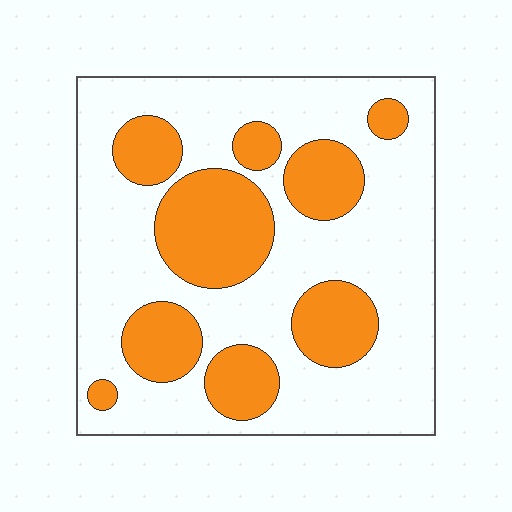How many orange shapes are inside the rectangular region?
9.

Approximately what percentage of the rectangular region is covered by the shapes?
Approximately 30%.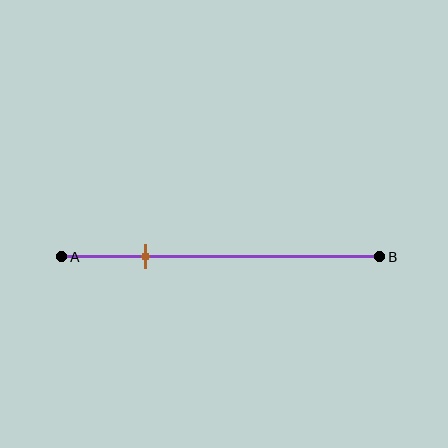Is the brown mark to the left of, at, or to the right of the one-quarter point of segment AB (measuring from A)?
The brown mark is approximately at the one-quarter point of segment AB.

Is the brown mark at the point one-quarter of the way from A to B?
Yes, the mark is approximately at the one-quarter point.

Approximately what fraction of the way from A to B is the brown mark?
The brown mark is approximately 25% of the way from A to B.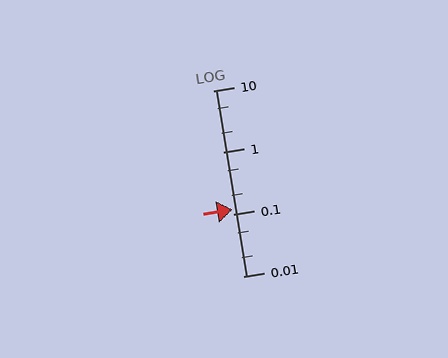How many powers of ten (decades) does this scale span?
The scale spans 3 decades, from 0.01 to 10.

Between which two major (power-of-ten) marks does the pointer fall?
The pointer is between 0.1 and 1.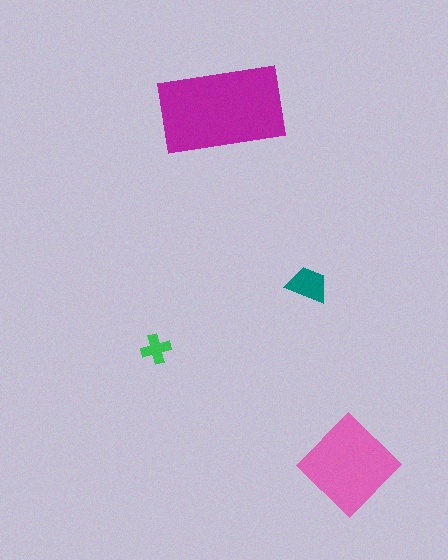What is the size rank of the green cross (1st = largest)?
4th.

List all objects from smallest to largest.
The green cross, the teal trapezoid, the pink diamond, the magenta rectangle.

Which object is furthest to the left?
The green cross is leftmost.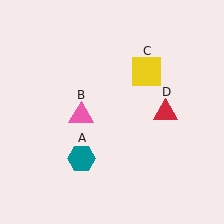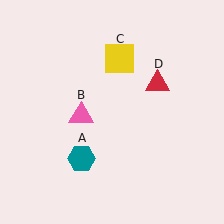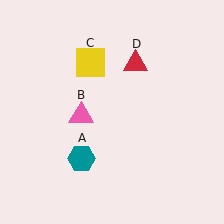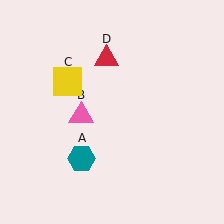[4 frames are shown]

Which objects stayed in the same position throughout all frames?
Teal hexagon (object A) and pink triangle (object B) remained stationary.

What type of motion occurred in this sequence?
The yellow square (object C), red triangle (object D) rotated counterclockwise around the center of the scene.